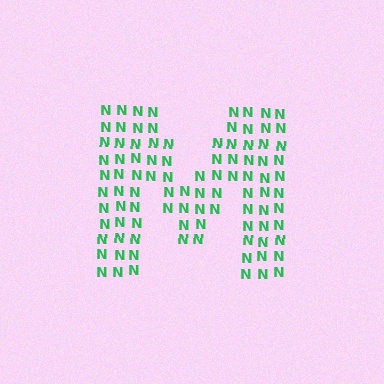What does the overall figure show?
The overall figure shows the letter M.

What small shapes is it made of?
It is made of small letter N's.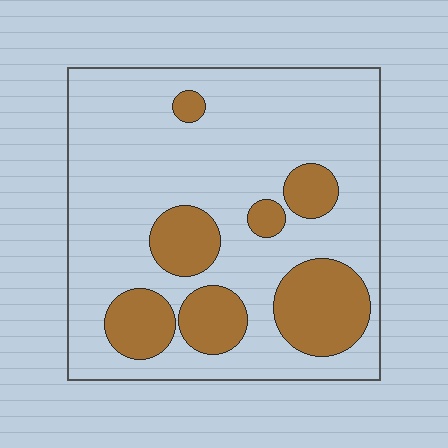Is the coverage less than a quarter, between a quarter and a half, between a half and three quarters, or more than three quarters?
Less than a quarter.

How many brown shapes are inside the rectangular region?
7.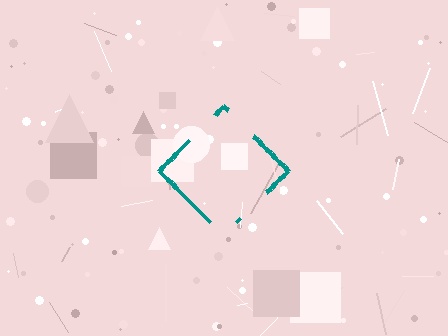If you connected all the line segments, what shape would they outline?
They would outline a diamond.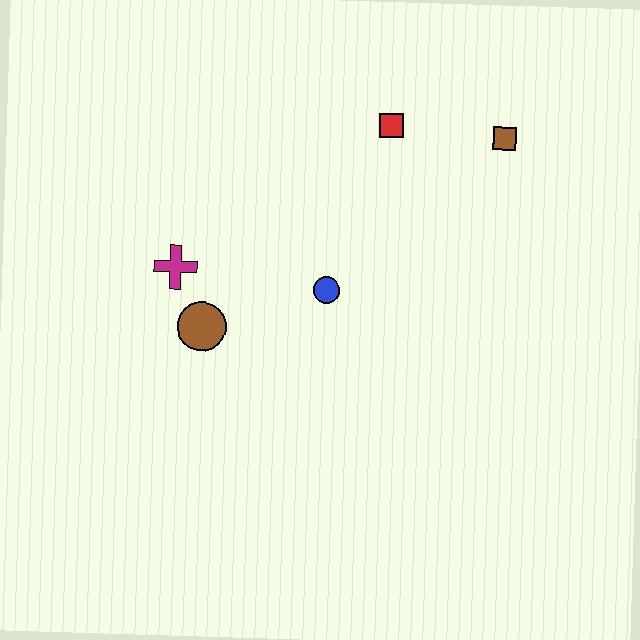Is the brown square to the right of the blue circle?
Yes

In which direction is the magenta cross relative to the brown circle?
The magenta cross is above the brown circle.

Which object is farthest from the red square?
The brown circle is farthest from the red square.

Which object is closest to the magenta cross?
The brown circle is closest to the magenta cross.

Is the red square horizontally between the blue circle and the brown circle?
No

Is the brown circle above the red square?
No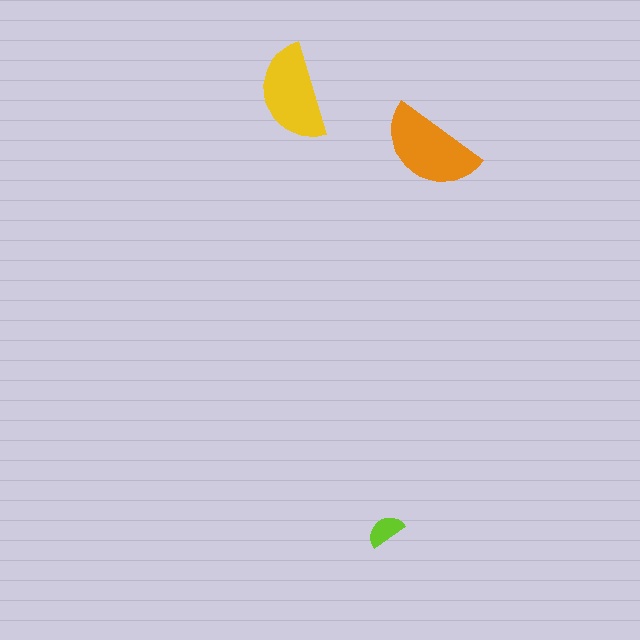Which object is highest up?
The yellow semicircle is topmost.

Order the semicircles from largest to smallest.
the orange one, the yellow one, the lime one.